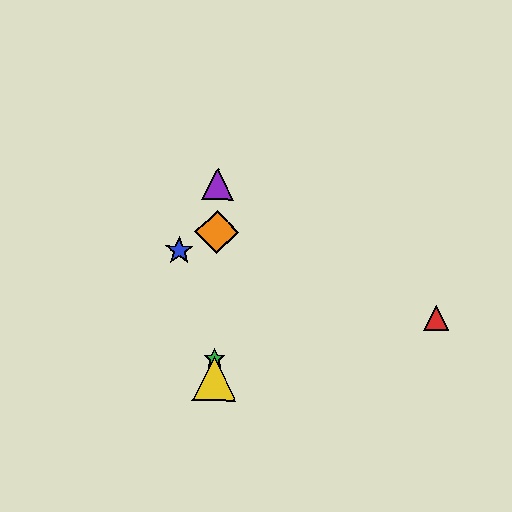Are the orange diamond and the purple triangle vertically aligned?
Yes, both are at x≈217.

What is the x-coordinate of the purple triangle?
The purple triangle is at x≈218.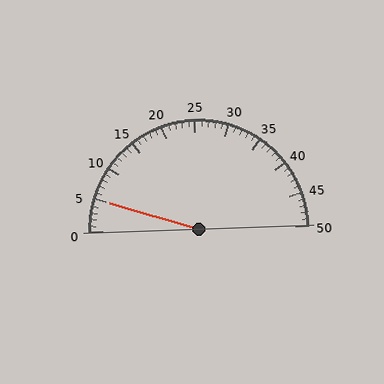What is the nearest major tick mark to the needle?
The nearest major tick mark is 5.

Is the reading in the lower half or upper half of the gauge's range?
The reading is in the lower half of the range (0 to 50).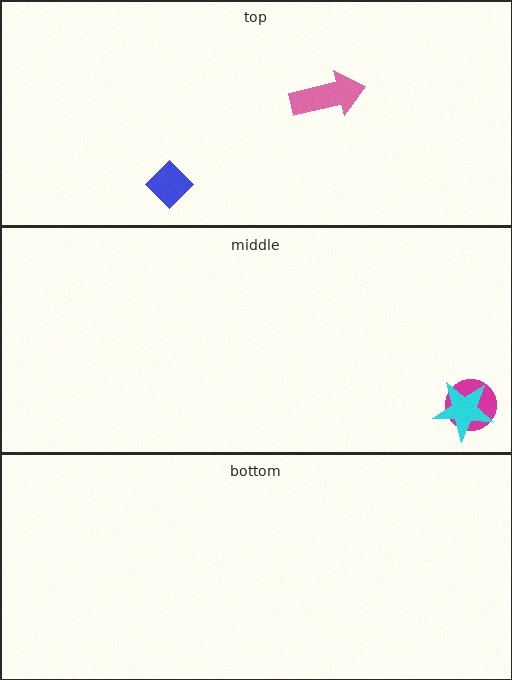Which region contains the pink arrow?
The top region.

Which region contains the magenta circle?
The middle region.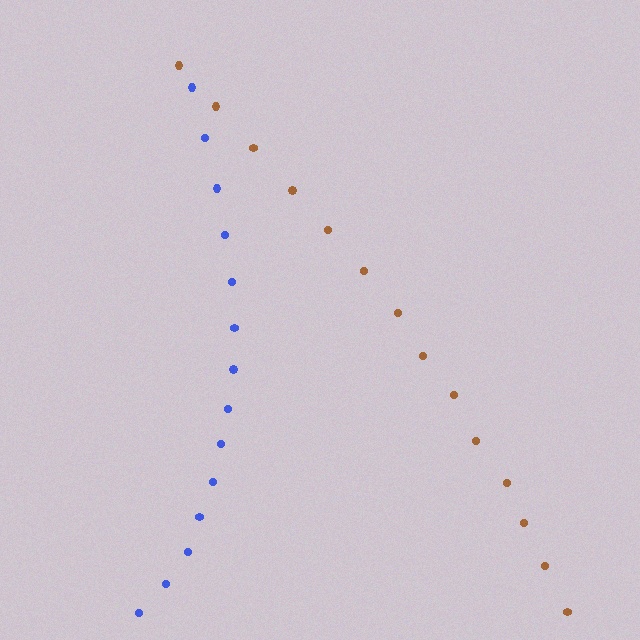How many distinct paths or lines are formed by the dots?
There are 2 distinct paths.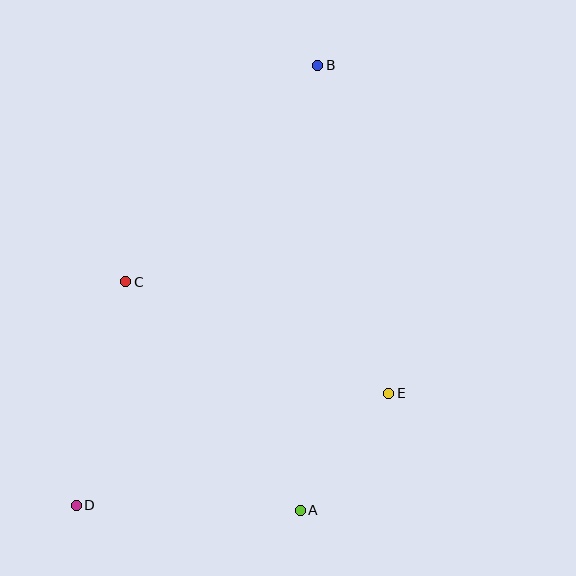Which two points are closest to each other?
Points A and E are closest to each other.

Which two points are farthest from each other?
Points B and D are farthest from each other.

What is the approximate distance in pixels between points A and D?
The distance between A and D is approximately 224 pixels.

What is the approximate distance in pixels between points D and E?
The distance between D and E is approximately 332 pixels.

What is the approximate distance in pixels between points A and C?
The distance between A and C is approximately 288 pixels.